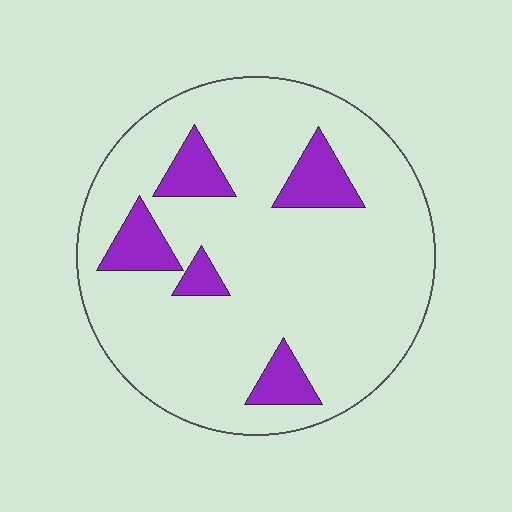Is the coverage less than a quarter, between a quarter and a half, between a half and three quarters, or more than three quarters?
Less than a quarter.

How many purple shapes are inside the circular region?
5.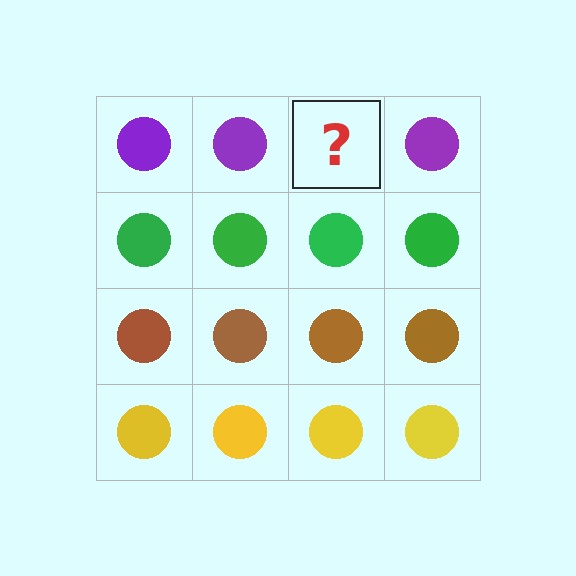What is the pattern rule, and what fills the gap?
The rule is that each row has a consistent color. The gap should be filled with a purple circle.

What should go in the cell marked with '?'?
The missing cell should contain a purple circle.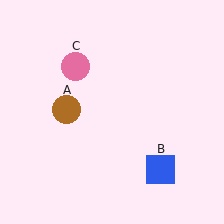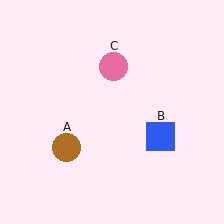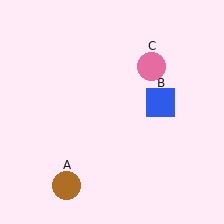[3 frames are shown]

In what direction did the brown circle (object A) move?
The brown circle (object A) moved down.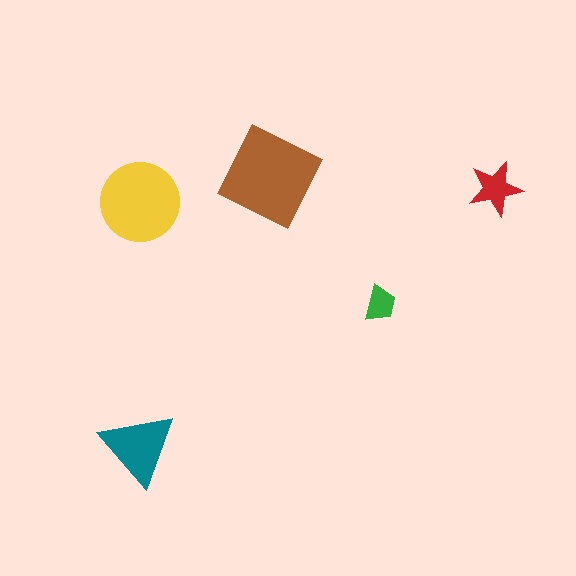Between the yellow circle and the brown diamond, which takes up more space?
The brown diamond.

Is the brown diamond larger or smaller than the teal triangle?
Larger.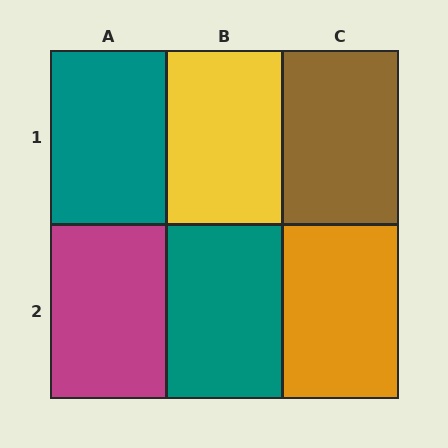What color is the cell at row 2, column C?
Orange.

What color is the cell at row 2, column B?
Teal.